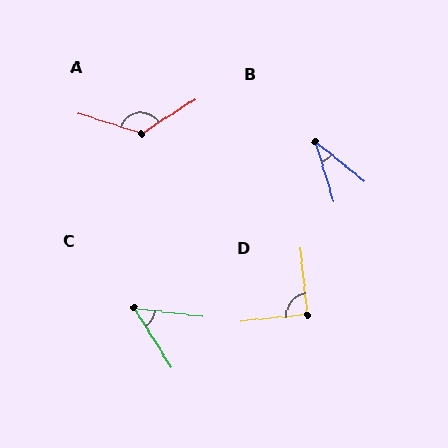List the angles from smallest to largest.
B (34°), C (50°), D (90°), A (129°).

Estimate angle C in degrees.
Approximately 50 degrees.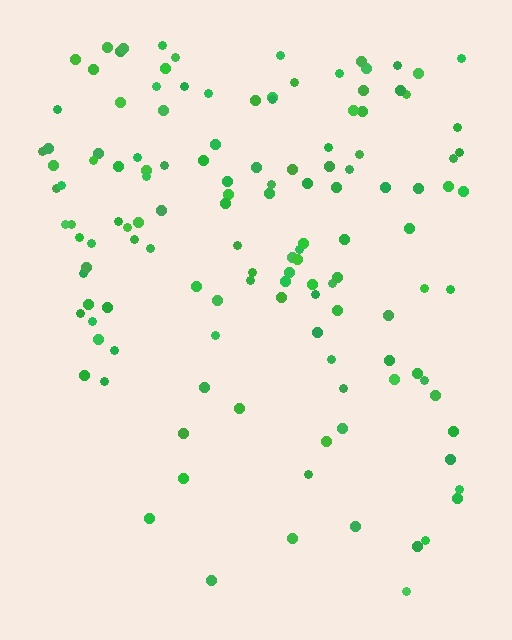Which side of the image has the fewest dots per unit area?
The bottom.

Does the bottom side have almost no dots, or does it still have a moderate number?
Still a moderate number, just noticeably fewer than the top.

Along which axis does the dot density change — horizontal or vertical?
Vertical.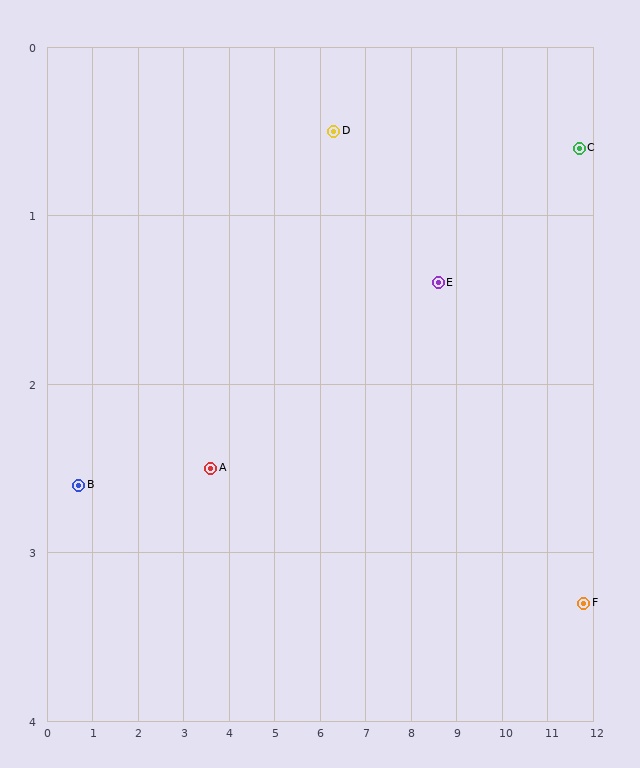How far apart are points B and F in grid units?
Points B and F are about 11.1 grid units apart.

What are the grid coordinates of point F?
Point F is at approximately (11.8, 3.3).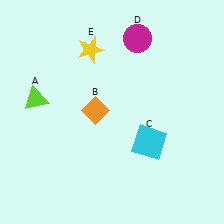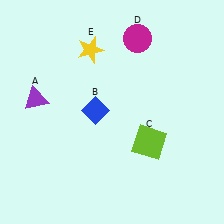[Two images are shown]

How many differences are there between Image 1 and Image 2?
There are 3 differences between the two images.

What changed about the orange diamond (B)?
In Image 1, B is orange. In Image 2, it changed to blue.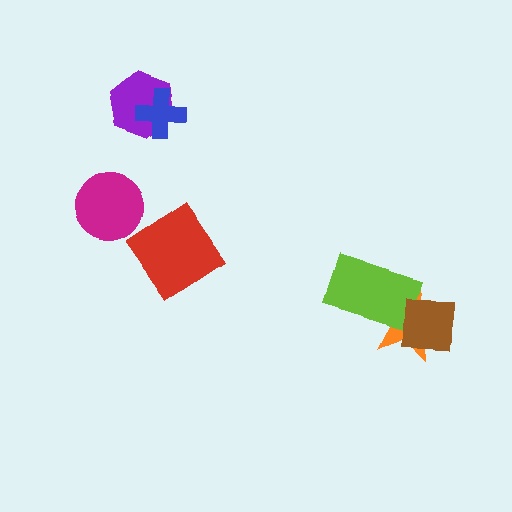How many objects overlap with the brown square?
2 objects overlap with the brown square.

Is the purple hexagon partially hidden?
Yes, it is partially covered by another shape.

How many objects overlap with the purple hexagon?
1 object overlaps with the purple hexagon.